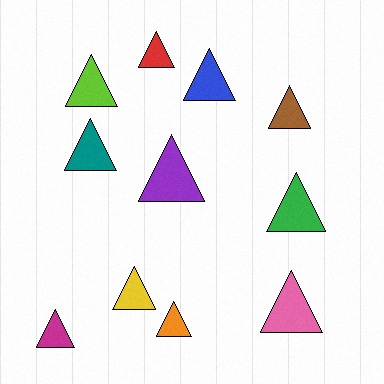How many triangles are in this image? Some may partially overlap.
There are 11 triangles.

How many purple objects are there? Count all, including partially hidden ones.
There is 1 purple object.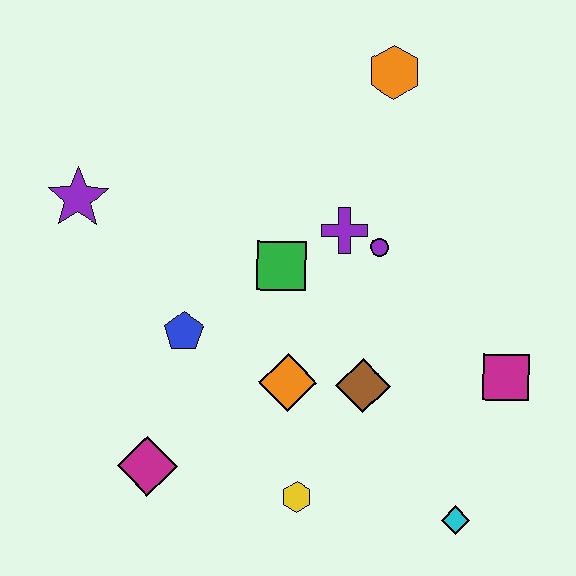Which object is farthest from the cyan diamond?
The purple star is farthest from the cyan diamond.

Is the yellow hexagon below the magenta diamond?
Yes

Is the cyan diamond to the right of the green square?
Yes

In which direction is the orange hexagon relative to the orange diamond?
The orange hexagon is above the orange diamond.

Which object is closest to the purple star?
The blue pentagon is closest to the purple star.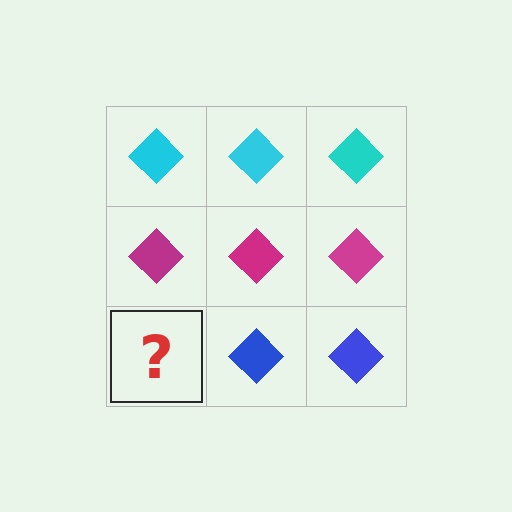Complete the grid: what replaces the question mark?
The question mark should be replaced with a blue diamond.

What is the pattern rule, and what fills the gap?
The rule is that each row has a consistent color. The gap should be filled with a blue diamond.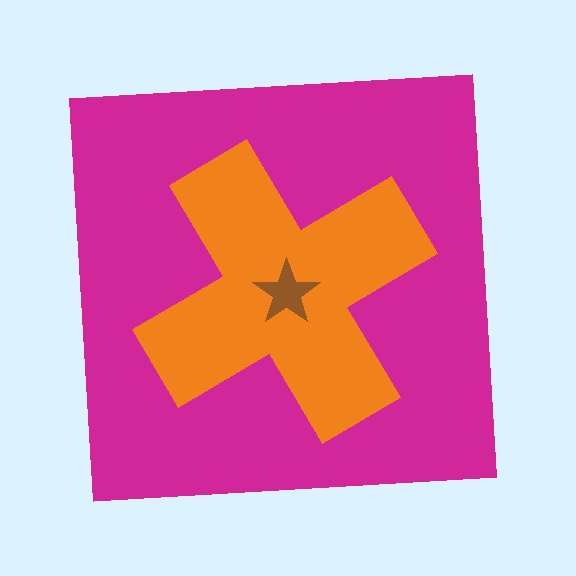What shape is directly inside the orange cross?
The brown star.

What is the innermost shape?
The brown star.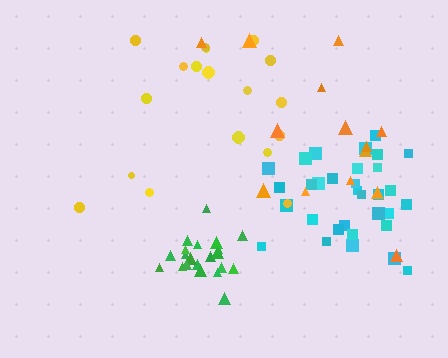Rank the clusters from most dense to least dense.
green, cyan, yellow, orange.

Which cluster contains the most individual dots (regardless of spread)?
Cyan (32).